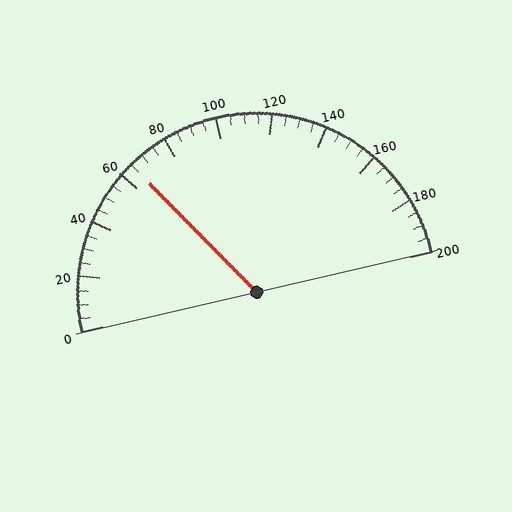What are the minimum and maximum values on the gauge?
The gauge ranges from 0 to 200.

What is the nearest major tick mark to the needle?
The nearest major tick mark is 60.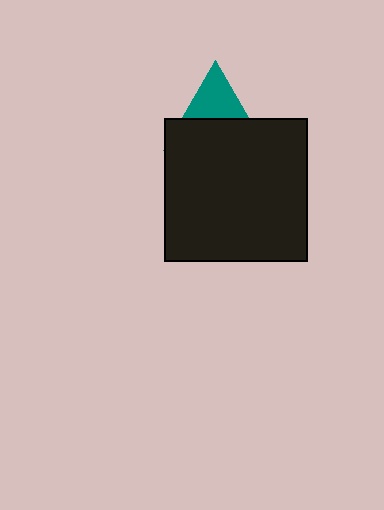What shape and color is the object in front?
The object in front is a black square.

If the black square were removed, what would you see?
You would see the complete teal triangle.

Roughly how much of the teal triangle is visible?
A small part of it is visible (roughly 40%).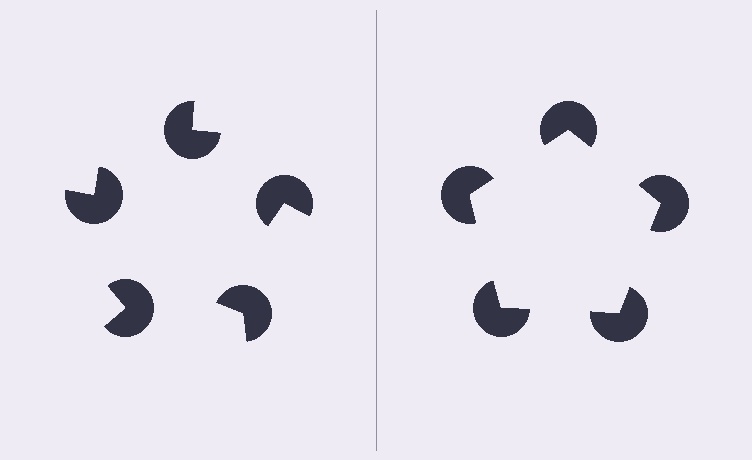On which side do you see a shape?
An illusory pentagon appears on the right side. On the left side the wedge cuts are rotated, so no coherent shape forms.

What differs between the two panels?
The pac-man discs are positioned identically on both sides; only the wedge orientations differ. On the right they align to a pentagon; on the left they are misaligned.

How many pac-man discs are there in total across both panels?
10 — 5 on each side.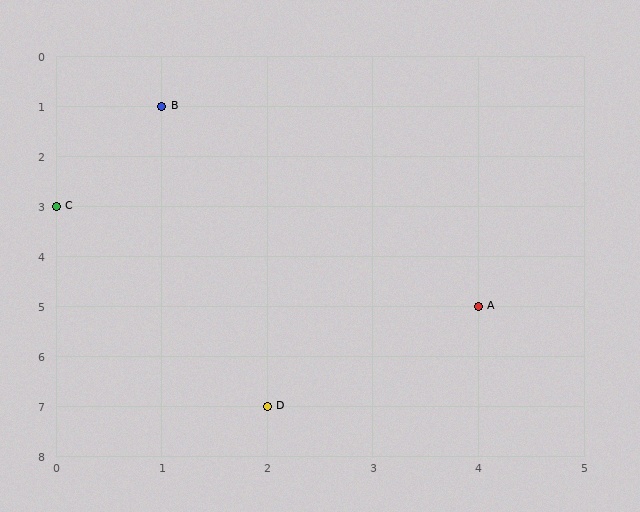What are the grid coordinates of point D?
Point D is at grid coordinates (2, 7).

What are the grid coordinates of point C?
Point C is at grid coordinates (0, 3).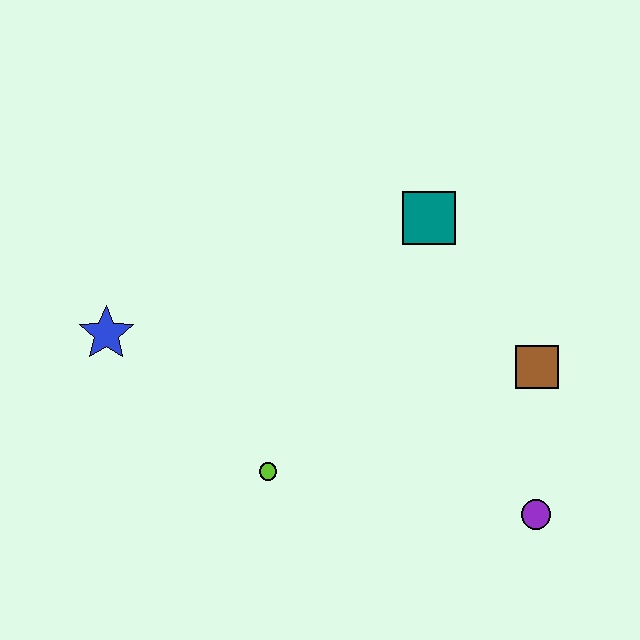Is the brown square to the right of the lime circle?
Yes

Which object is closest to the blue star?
The lime circle is closest to the blue star.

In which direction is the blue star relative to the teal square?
The blue star is to the left of the teal square.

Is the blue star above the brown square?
Yes